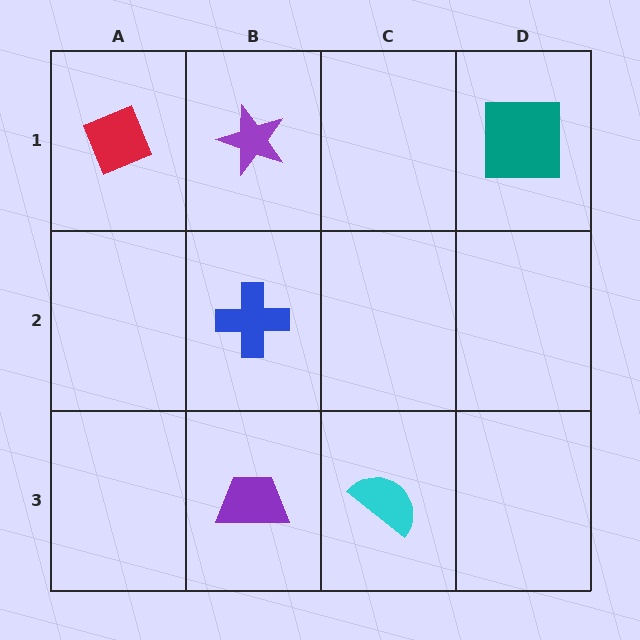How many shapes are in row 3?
2 shapes.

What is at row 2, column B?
A blue cross.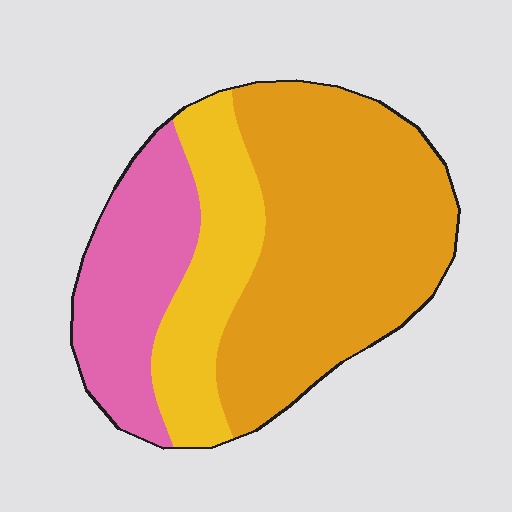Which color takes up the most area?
Orange, at roughly 55%.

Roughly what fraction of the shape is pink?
Pink covers 24% of the shape.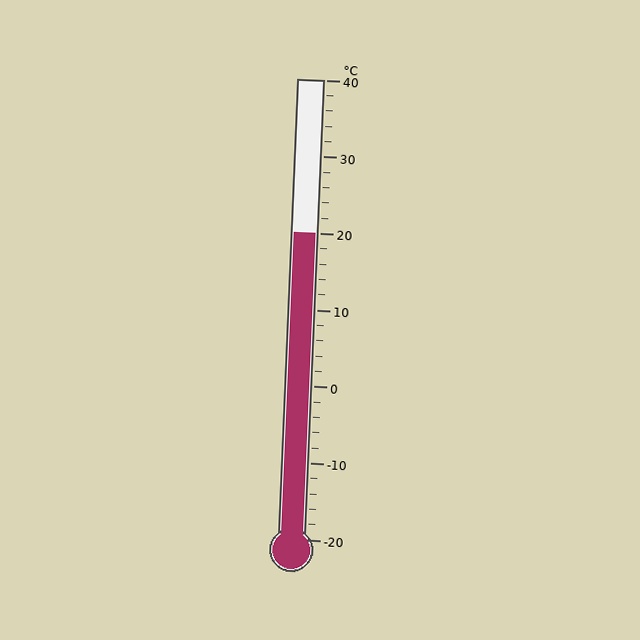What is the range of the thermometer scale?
The thermometer scale ranges from -20°C to 40°C.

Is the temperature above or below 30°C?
The temperature is below 30°C.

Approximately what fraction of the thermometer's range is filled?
The thermometer is filled to approximately 65% of its range.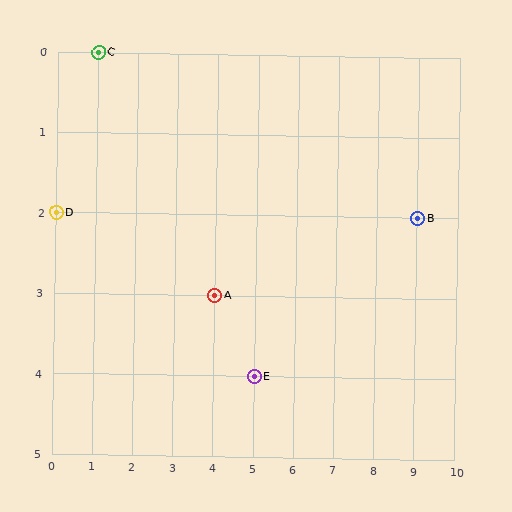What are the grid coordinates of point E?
Point E is at grid coordinates (5, 4).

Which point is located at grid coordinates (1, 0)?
Point C is at (1, 0).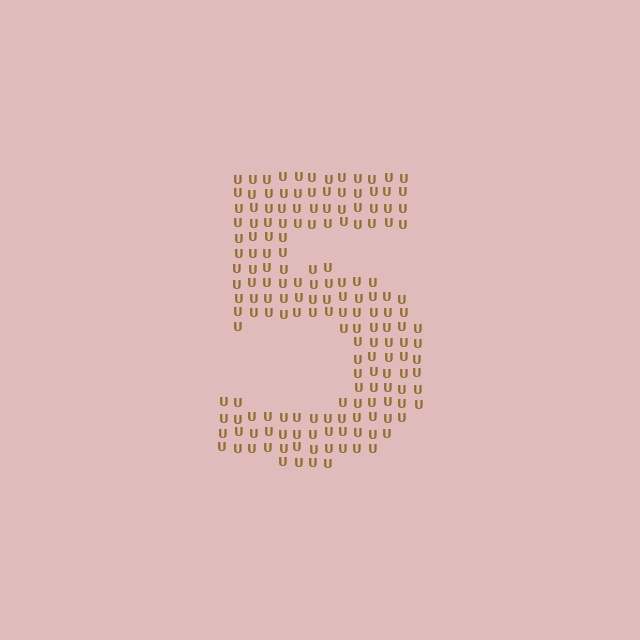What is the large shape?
The large shape is the digit 5.